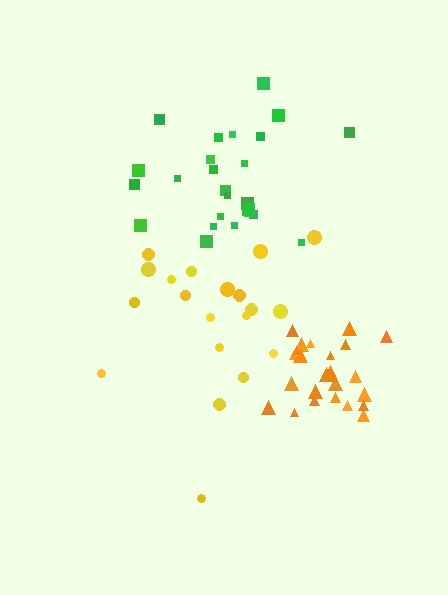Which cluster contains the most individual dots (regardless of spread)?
Green (25).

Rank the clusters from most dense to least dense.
orange, green, yellow.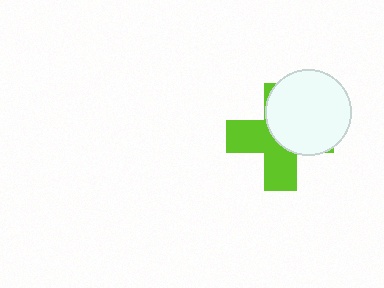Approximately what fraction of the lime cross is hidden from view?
Roughly 49% of the lime cross is hidden behind the white circle.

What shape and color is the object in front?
The object in front is a white circle.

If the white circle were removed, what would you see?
You would see the complete lime cross.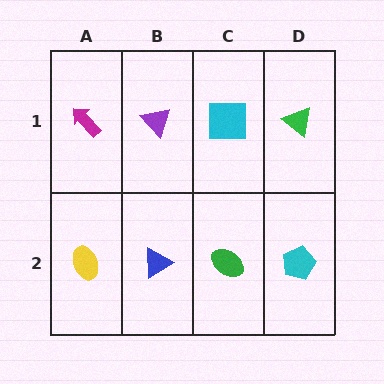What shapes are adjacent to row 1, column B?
A blue triangle (row 2, column B), a magenta arrow (row 1, column A), a cyan square (row 1, column C).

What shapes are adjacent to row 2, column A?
A magenta arrow (row 1, column A), a blue triangle (row 2, column B).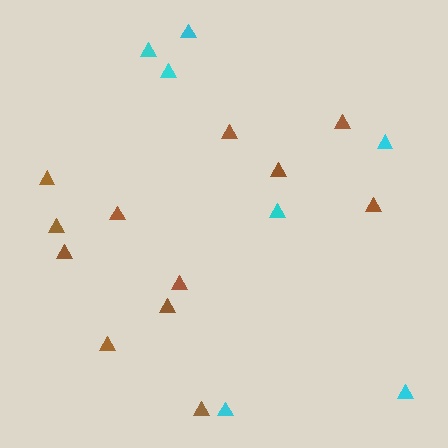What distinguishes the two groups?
There are 2 groups: one group of cyan triangles (7) and one group of brown triangles (12).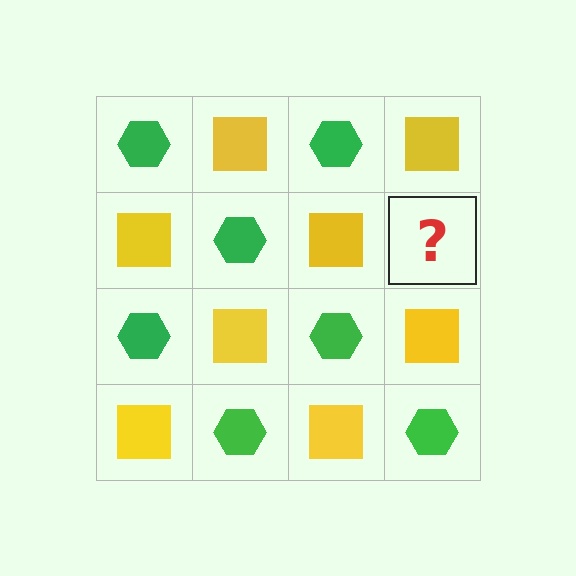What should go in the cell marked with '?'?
The missing cell should contain a green hexagon.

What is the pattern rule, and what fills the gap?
The rule is that it alternates green hexagon and yellow square in a checkerboard pattern. The gap should be filled with a green hexagon.